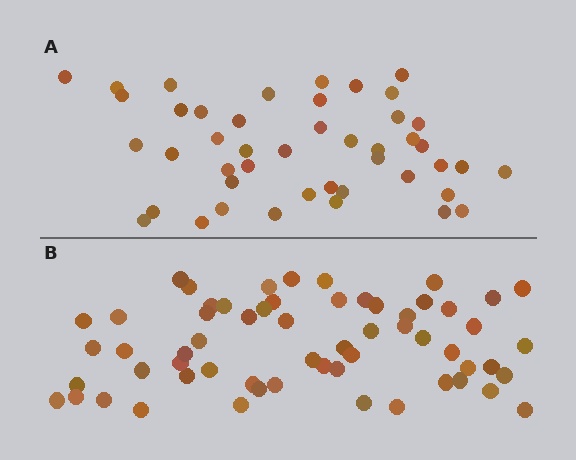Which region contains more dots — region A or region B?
Region B (the bottom region) has more dots.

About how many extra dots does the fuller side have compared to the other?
Region B has approximately 15 more dots than region A.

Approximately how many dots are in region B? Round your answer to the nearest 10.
About 60 dots.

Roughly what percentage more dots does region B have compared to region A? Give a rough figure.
About 35% more.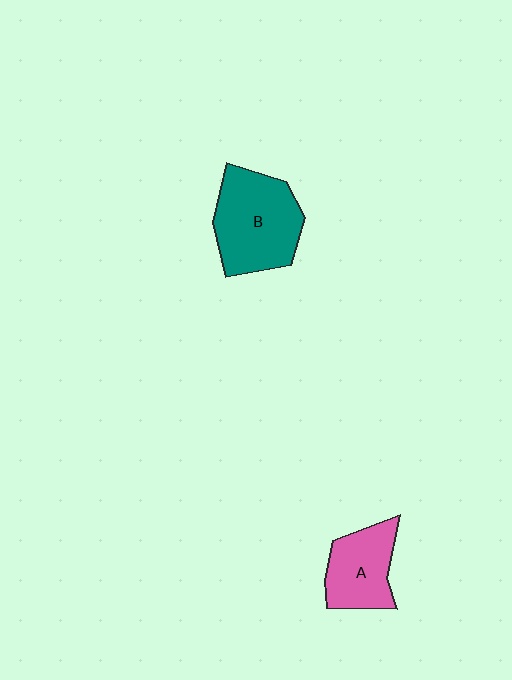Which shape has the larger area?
Shape B (teal).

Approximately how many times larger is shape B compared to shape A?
Approximately 1.5 times.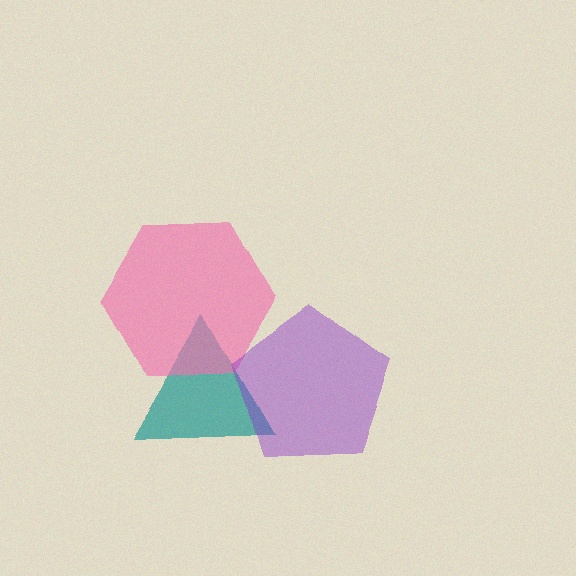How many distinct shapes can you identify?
There are 3 distinct shapes: a teal triangle, a pink hexagon, a purple pentagon.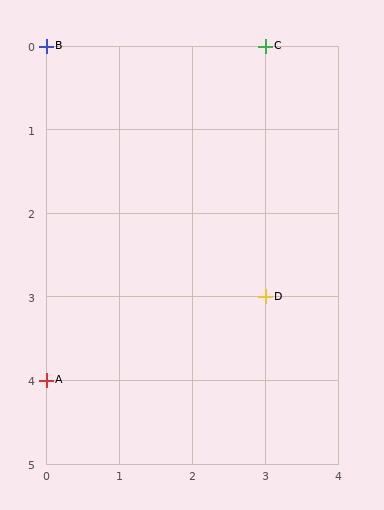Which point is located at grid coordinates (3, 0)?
Point C is at (3, 0).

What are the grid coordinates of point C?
Point C is at grid coordinates (3, 0).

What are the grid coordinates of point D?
Point D is at grid coordinates (3, 3).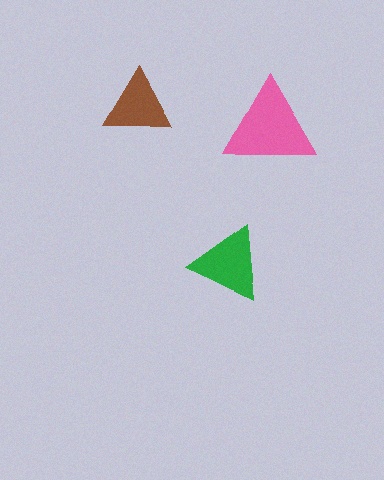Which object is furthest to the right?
The pink triangle is rightmost.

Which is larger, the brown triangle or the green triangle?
The green one.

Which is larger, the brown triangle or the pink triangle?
The pink one.